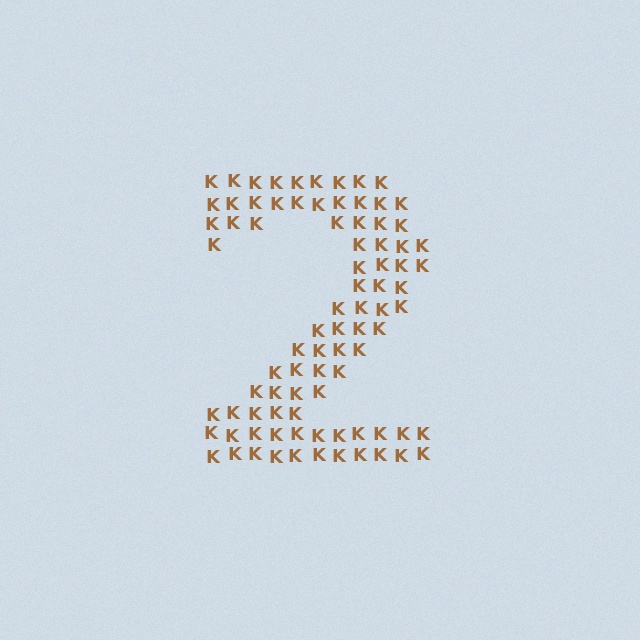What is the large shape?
The large shape is the digit 2.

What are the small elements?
The small elements are letter K's.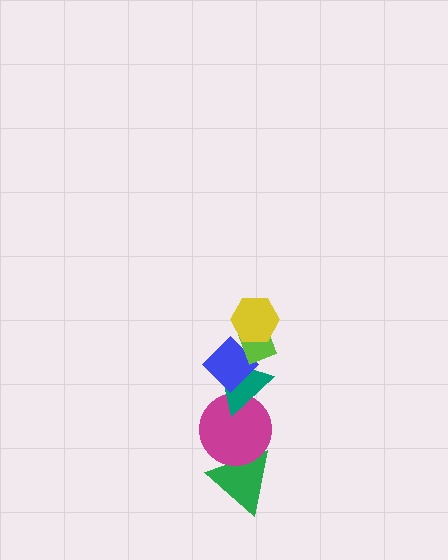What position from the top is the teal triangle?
The teal triangle is 4th from the top.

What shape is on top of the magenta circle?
The teal triangle is on top of the magenta circle.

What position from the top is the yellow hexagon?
The yellow hexagon is 1st from the top.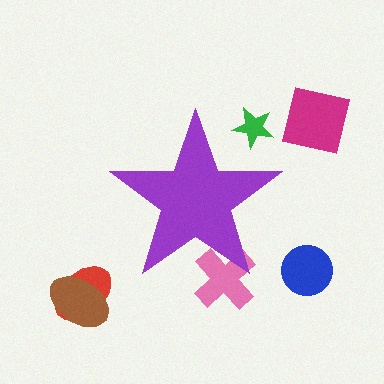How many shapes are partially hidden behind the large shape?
2 shapes are partially hidden.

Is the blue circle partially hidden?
No, the blue circle is fully visible.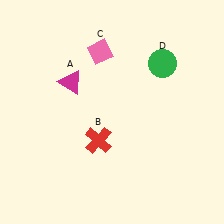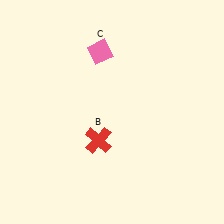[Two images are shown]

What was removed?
The magenta triangle (A), the green circle (D) were removed in Image 2.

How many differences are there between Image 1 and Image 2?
There are 2 differences between the two images.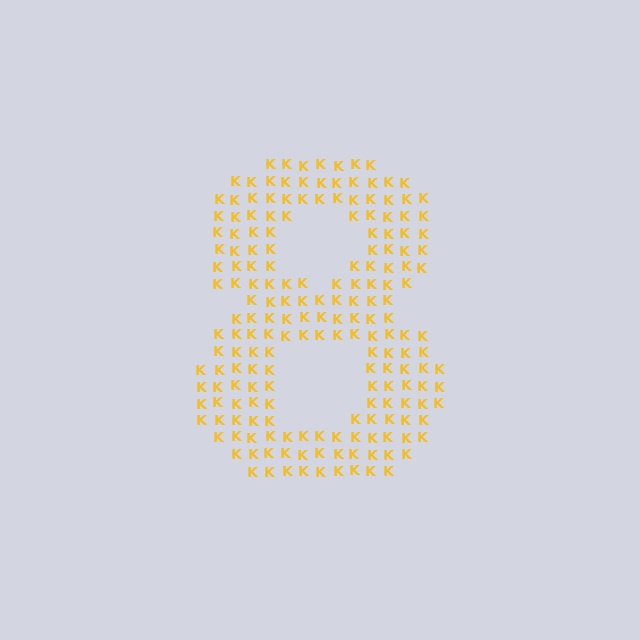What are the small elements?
The small elements are letter K's.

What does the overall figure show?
The overall figure shows the digit 8.